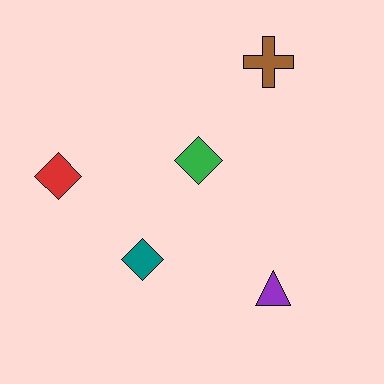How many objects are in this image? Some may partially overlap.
There are 5 objects.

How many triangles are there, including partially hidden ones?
There is 1 triangle.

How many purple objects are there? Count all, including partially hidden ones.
There is 1 purple object.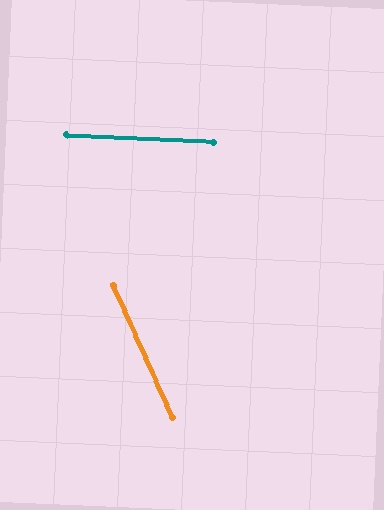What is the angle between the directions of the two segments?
Approximately 63 degrees.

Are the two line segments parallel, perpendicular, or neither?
Neither parallel nor perpendicular — they differ by about 63°.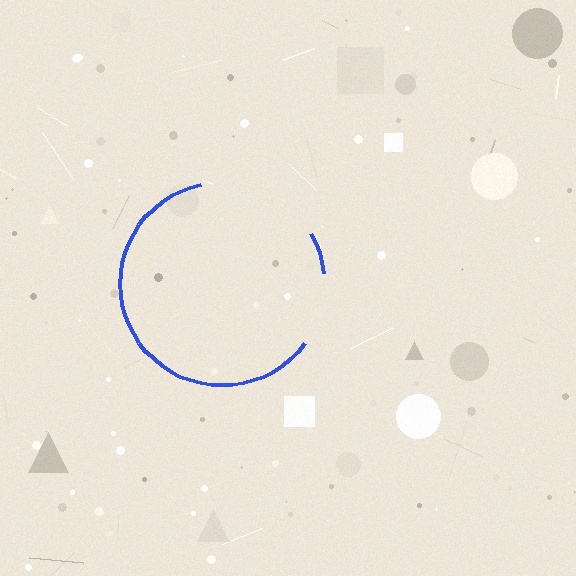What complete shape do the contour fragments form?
The contour fragments form a circle.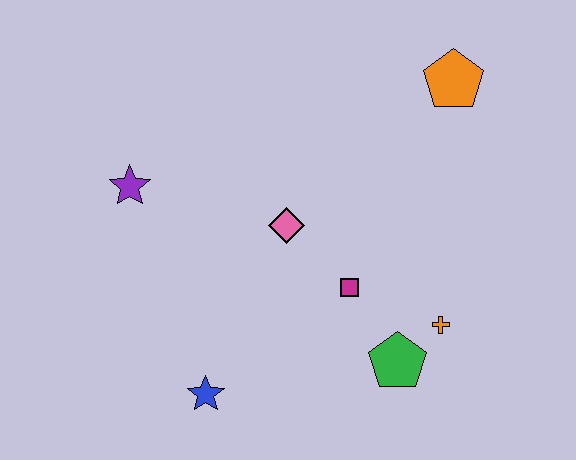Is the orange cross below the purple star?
Yes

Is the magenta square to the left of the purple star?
No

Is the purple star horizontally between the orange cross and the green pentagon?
No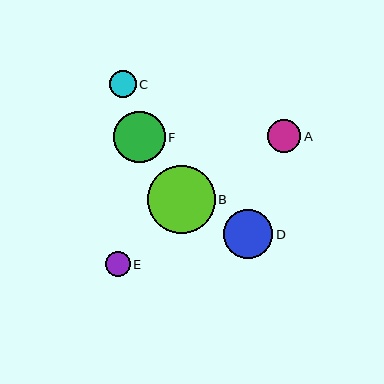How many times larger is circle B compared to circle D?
Circle B is approximately 1.4 times the size of circle D.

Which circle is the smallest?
Circle E is the smallest with a size of approximately 25 pixels.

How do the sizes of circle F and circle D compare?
Circle F and circle D are approximately the same size.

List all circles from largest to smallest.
From largest to smallest: B, F, D, A, C, E.